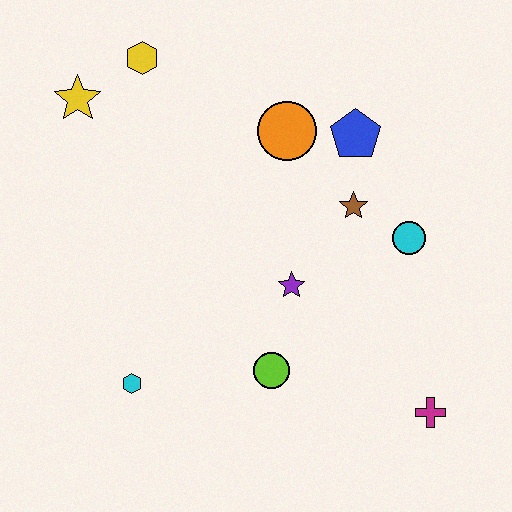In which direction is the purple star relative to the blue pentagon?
The purple star is below the blue pentagon.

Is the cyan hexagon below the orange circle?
Yes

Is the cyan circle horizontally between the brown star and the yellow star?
No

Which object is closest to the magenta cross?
The lime circle is closest to the magenta cross.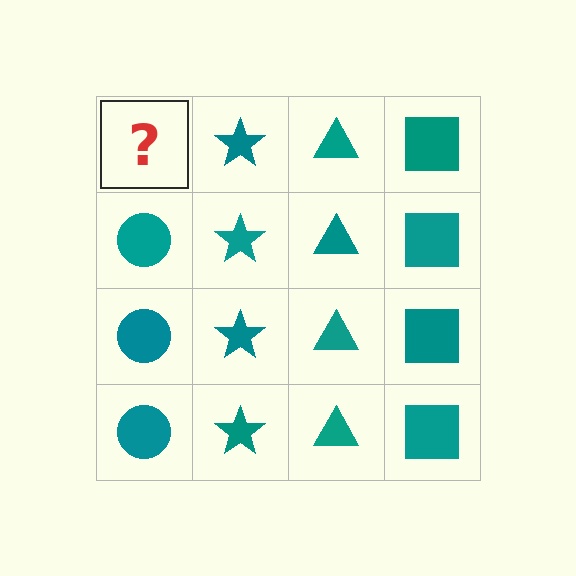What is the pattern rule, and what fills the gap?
The rule is that each column has a consistent shape. The gap should be filled with a teal circle.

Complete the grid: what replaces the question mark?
The question mark should be replaced with a teal circle.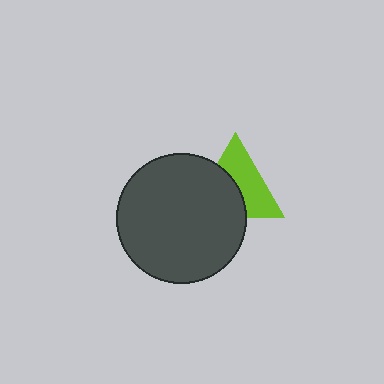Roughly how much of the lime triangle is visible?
About half of it is visible (roughly 54%).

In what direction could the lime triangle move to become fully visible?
The lime triangle could move toward the upper-right. That would shift it out from behind the dark gray circle entirely.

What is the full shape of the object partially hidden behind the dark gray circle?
The partially hidden object is a lime triangle.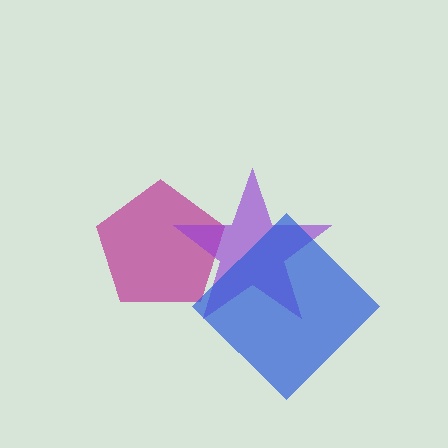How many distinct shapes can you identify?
There are 3 distinct shapes: a magenta pentagon, a purple star, a blue diamond.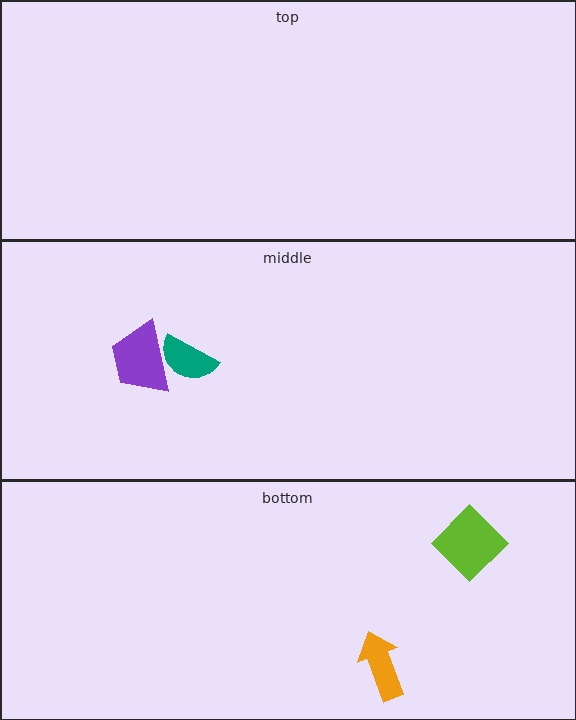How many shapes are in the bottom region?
2.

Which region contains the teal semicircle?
The middle region.